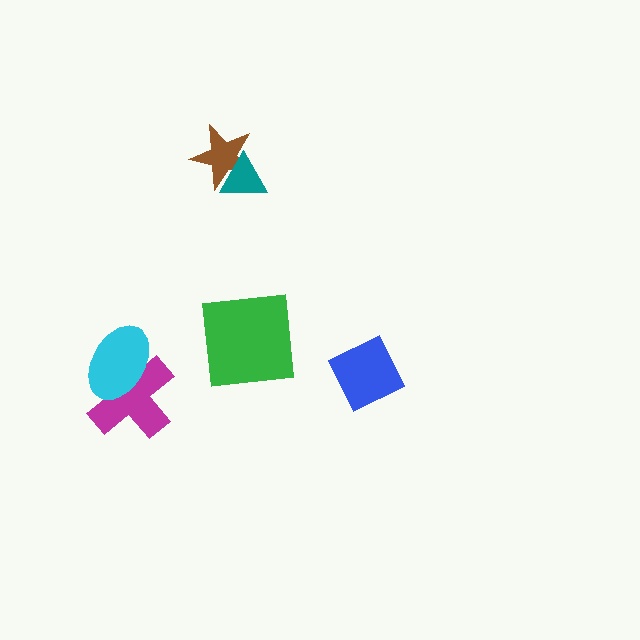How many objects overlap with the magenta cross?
1 object overlaps with the magenta cross.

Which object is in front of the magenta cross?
The cyan ellipse is in front of the magenta cross.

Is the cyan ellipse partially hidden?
No, no other shape covers it.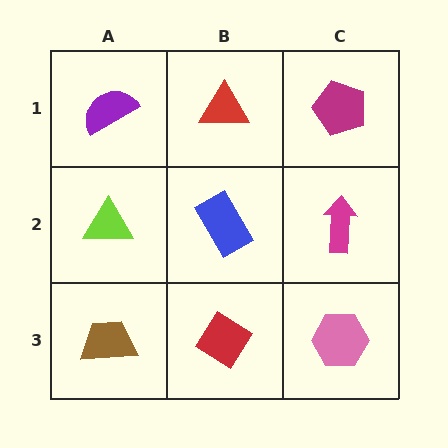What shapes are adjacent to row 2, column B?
A red triangle (row 1, column B), a red diamond (row 3, column B), a lime triangle (row 2, column A), a magenta arrow (row 2, column C).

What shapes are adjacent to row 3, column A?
A lime triangle (row 2, column A), a red diamond (row 3, column B).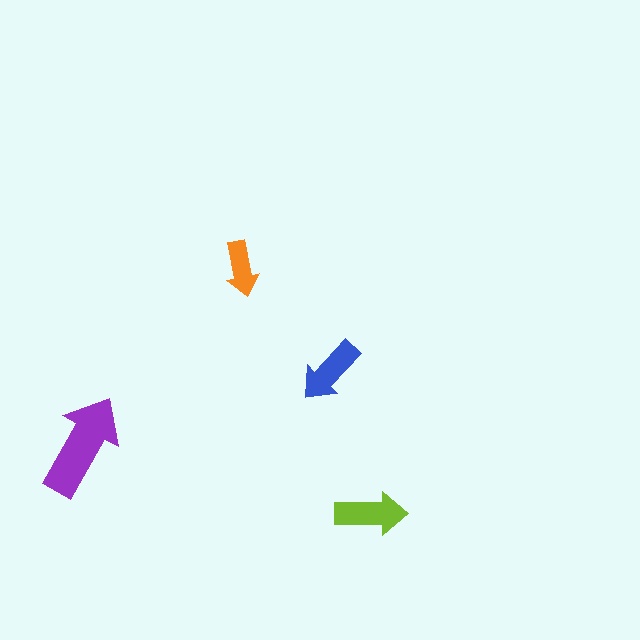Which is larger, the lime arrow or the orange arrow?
The lime one.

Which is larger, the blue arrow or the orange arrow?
The blue one.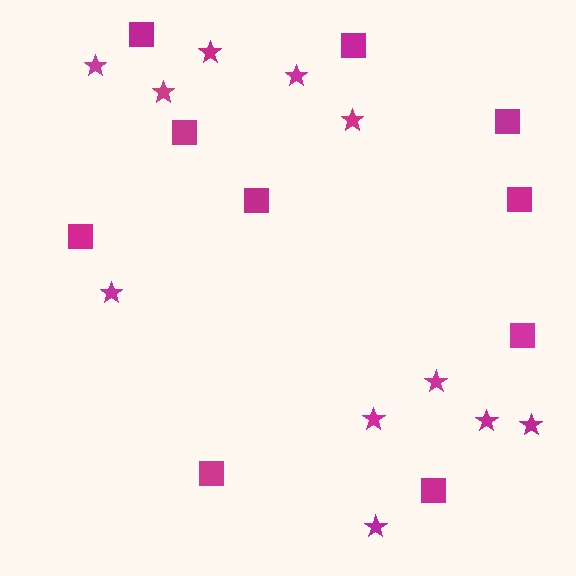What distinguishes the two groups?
There are 2 groups: one group of stars (11) and one group of squares (10).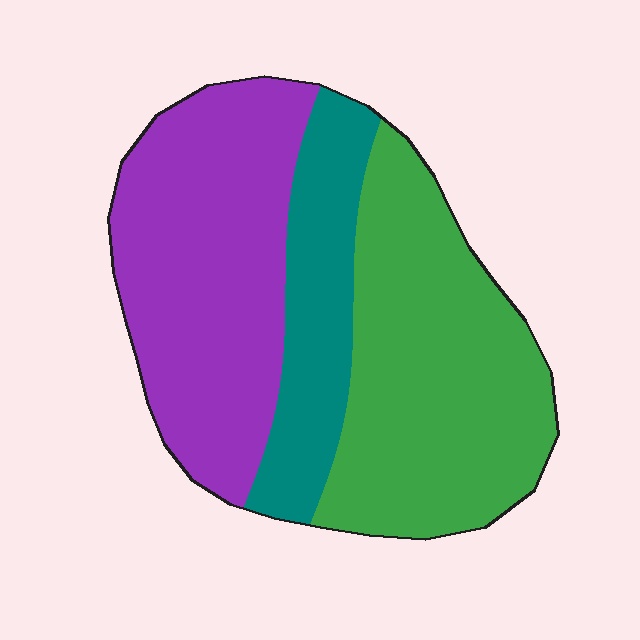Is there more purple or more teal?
Purple.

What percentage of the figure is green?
Green takes up about two fifths (2/5) of the figure.